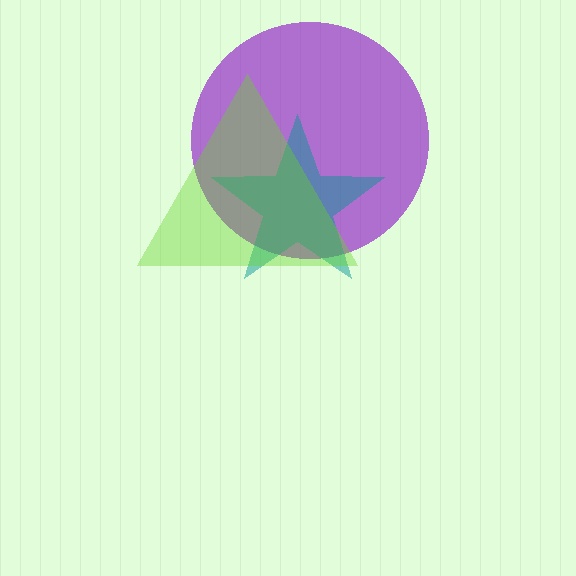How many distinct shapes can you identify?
There are 3 distinct shapes: a purple circle, a teal star, a lime triangle.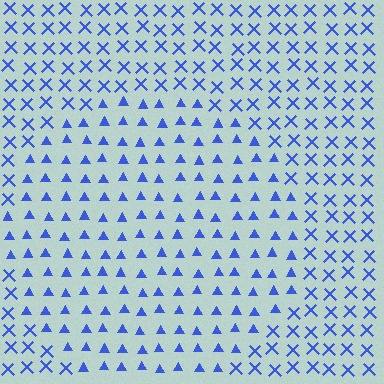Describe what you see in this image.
The image is filled with small blue elements arranged in a uniform grid. A circle-shaped region contains triangles, while the surrounding area contains X marks. The boundary is defined purely by the change in element shape.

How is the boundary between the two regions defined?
The boundary is defined by a change in element shape: triangles inside vs. X marks outside. All elements share the same color and spacing.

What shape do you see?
I see a circle.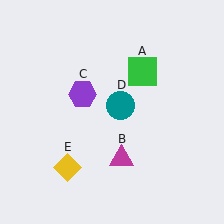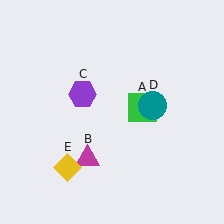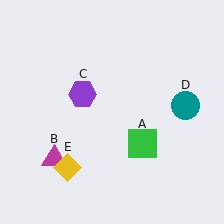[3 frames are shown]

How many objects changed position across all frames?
3 objects changed position: green square (object A), magenta triangle (object B), teal circle (object D).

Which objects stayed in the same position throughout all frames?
Purple hexagon (object C) and yellow diamond (object E) remained stationary.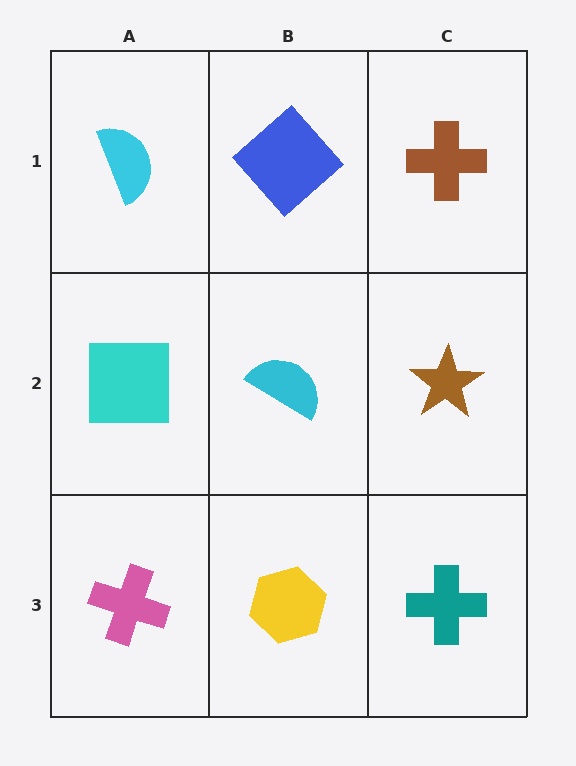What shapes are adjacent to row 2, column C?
A brown cross (row 1, column C), a teal cross (row 3, column C), a cyan semicircle (row 2, column B).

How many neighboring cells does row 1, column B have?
3.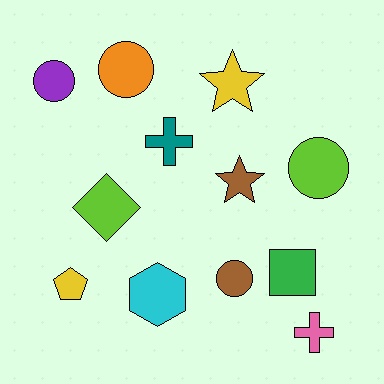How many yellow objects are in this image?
There are 2 yellow objects.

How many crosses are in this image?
There are 2 crosses.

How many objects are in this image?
There are 12 objects.